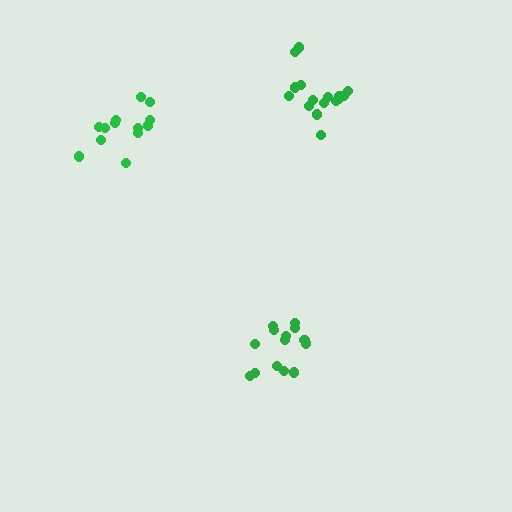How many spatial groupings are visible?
There are 3 spatial groupings.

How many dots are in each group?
Group 1: 13 dots, Group 2: 14 dots, Group 3: 16 dots (43 total).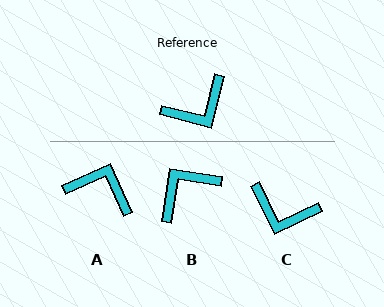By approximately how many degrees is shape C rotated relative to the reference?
Approximately 50 degrees clockwise.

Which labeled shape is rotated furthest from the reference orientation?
B, about 174 degrees away.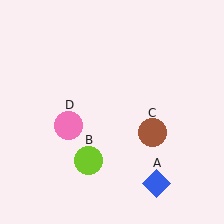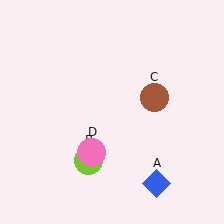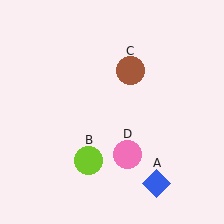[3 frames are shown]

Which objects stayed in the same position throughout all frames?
Blue diamond (object A) and lime circle (object B) remained stationary.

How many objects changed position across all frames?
2 objects changed position: brown circle (object C), pink circle (object D).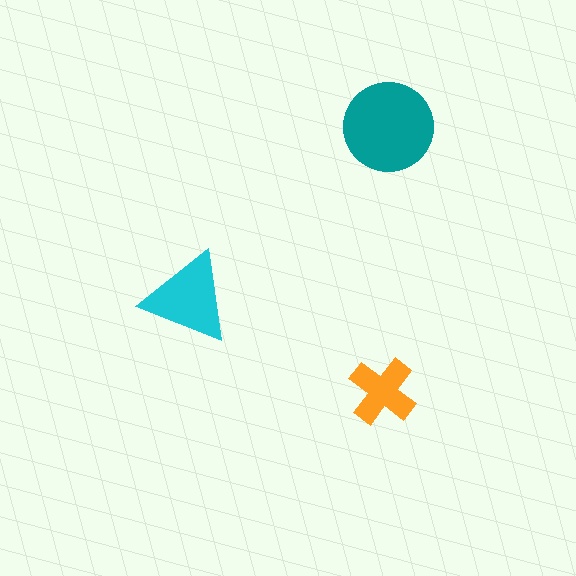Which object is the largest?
The teal circle.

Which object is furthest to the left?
The cyan triangle is leftmost.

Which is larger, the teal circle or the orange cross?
The teal circle.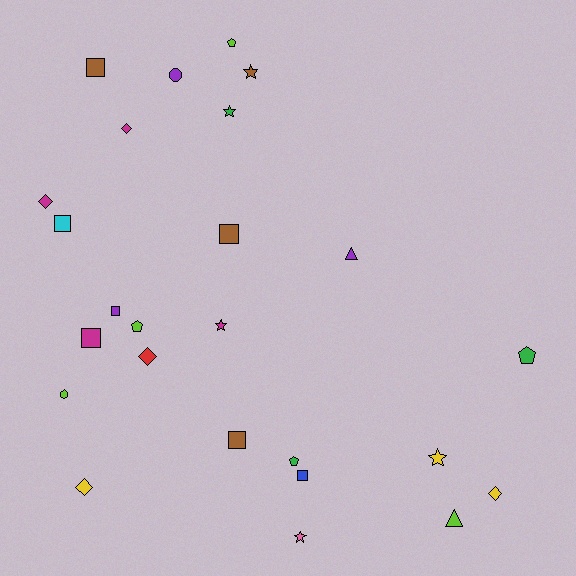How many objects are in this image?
There are 25 objects.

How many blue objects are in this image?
There is 1 blue object.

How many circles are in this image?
There is 1 circle.